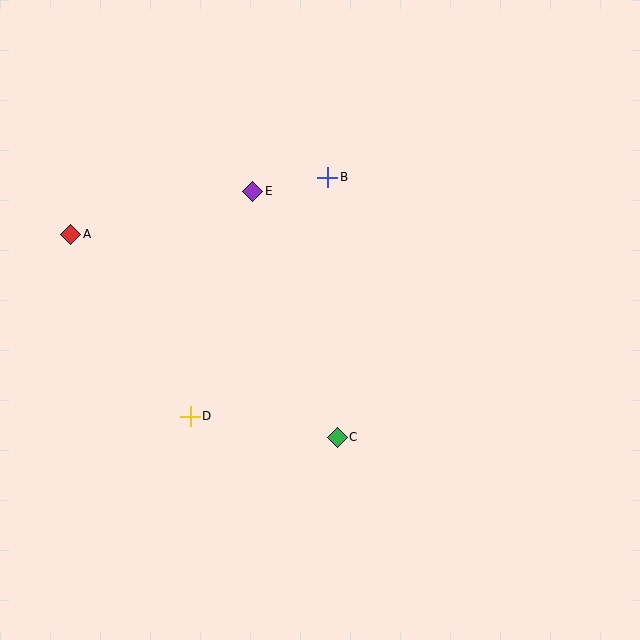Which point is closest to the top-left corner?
Point A is closest to the top-left corner.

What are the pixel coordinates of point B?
Point B is at (328, 177).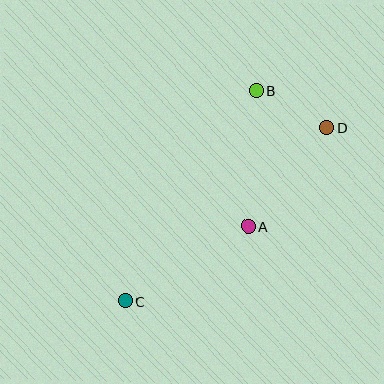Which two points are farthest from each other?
Points C and D are farthest from each other.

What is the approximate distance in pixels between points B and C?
The distance between B and C is approximately 248 pixels.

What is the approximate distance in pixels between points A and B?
The distance between A and B is approximately 136 pixels.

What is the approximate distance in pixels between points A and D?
The distance between A and D is approximately 126 pixels.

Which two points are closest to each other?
Points B and D are closest to each other.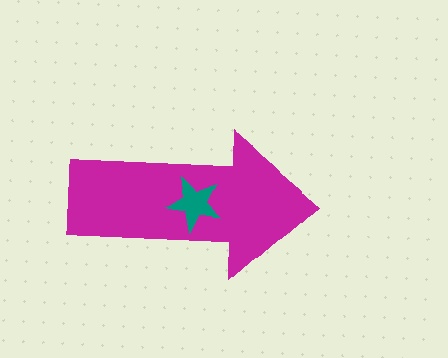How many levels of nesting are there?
2.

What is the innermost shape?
The teal star.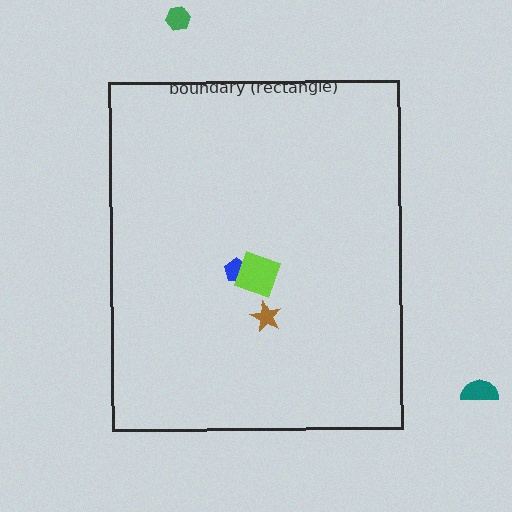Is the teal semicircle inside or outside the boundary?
Outside.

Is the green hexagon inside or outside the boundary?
Outside.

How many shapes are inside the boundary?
3 inside, 2 outside.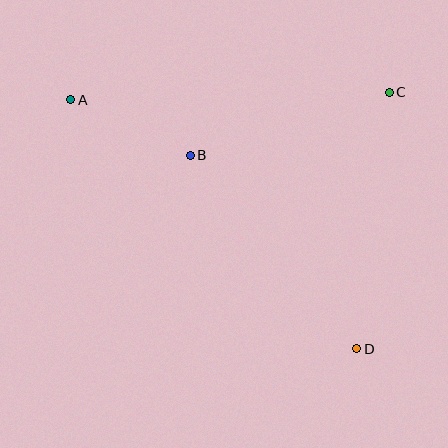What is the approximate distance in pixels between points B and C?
The distance between B and C is approximately 209 pixels.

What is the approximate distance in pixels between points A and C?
The distance between A and C is approximately 319 pixels.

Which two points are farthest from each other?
Points A and D are farthest from each other.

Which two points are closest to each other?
Points A and B are closest to each other.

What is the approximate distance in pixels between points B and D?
The distance between B and D is approximately 255 pixels.